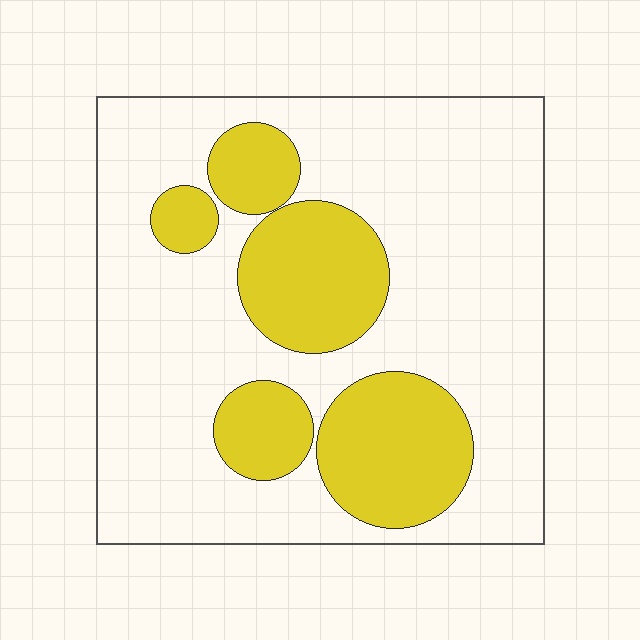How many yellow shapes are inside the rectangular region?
5.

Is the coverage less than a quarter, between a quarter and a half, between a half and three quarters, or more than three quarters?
Between a quarter and a half.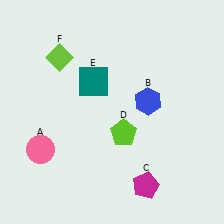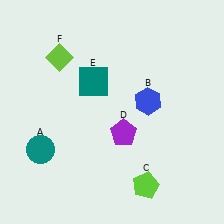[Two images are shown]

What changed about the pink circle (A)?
In Image 1, A is pink. In Image 2, it changed to teal.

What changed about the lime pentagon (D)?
In Image 1, D is lime. In Image 2, it changed to purple.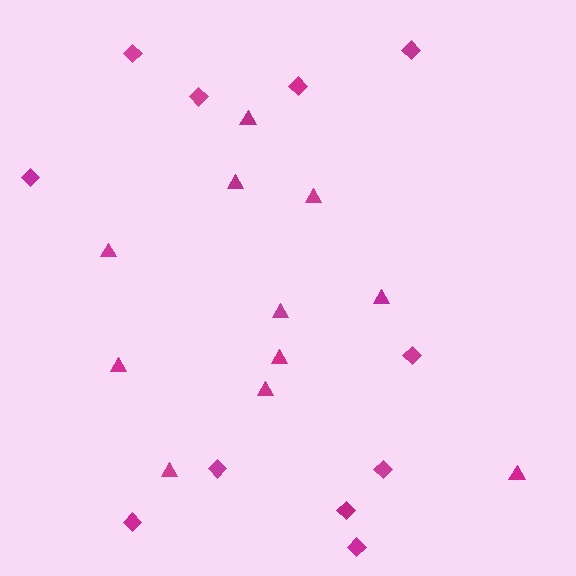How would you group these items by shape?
There are 2 groups: one group of triangles (11) and one group of diamonds (11).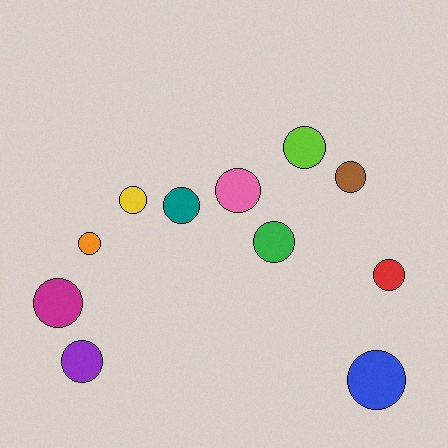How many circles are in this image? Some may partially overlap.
There are 11 circles.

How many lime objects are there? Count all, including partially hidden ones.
There is 1 lime object.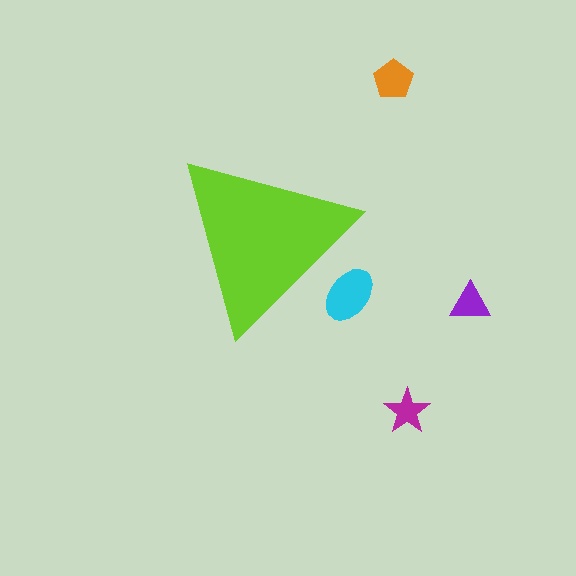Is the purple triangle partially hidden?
No, the purple triangle is fully visible.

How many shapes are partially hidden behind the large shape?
1 shape is partially hidden.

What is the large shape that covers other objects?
A lime triangle.